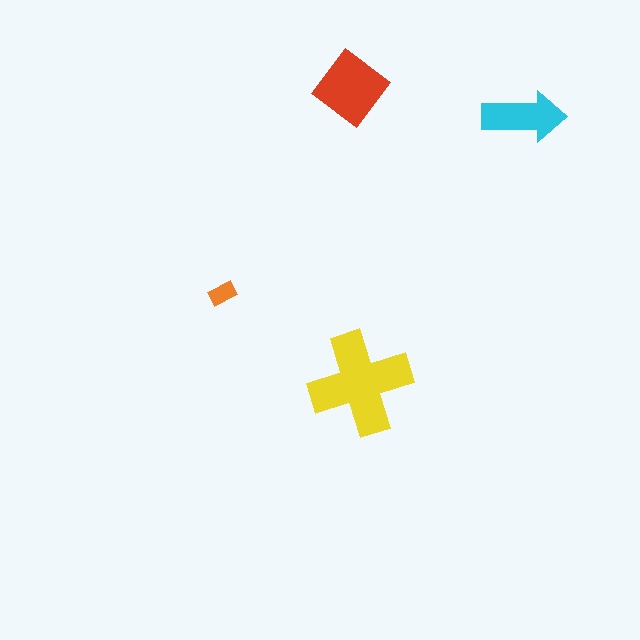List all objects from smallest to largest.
The orange rectangle, the cyan arrow, the red diamond, the yellow cross.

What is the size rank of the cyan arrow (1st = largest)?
3rd.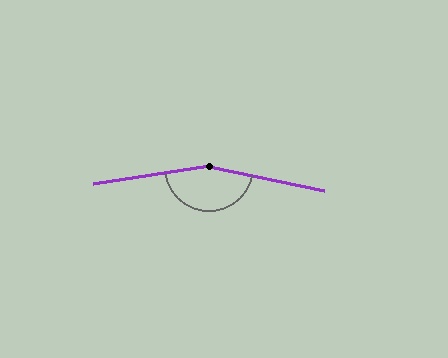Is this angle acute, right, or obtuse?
It is obtuse.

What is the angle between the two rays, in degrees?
Approximately 160 degrees.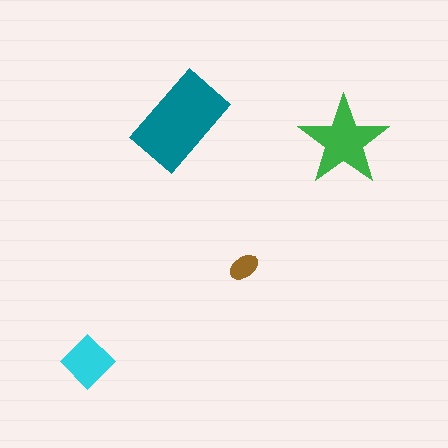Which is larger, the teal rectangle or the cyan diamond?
The teal rectangle.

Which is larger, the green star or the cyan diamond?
The green star.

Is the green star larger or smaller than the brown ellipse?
Larger.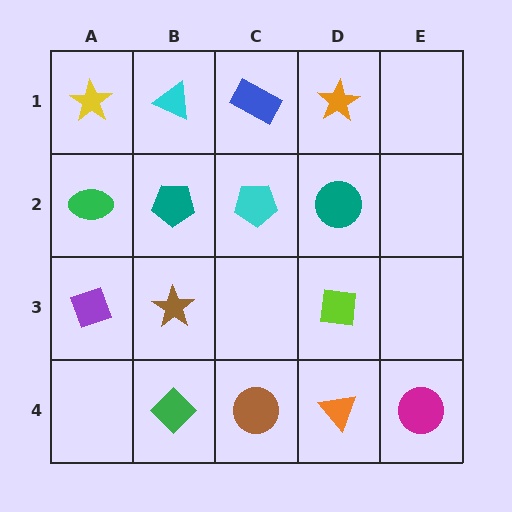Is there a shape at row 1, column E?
No, that cell is empty.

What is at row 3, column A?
A purple diamond.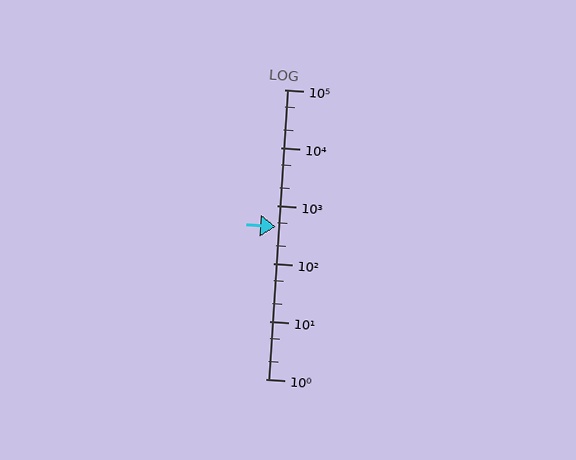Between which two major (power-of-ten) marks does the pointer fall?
The pointer is between 100 and 1000.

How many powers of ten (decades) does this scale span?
The scale spans 5 decades, from 1 to 100000.